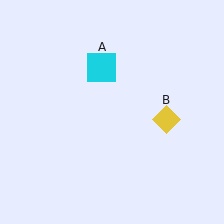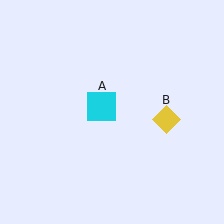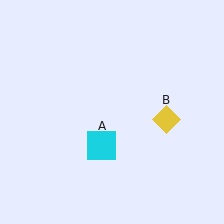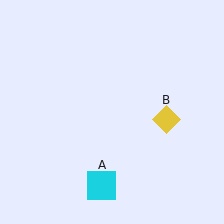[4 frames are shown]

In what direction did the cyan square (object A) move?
The cyan square (object A) moved down.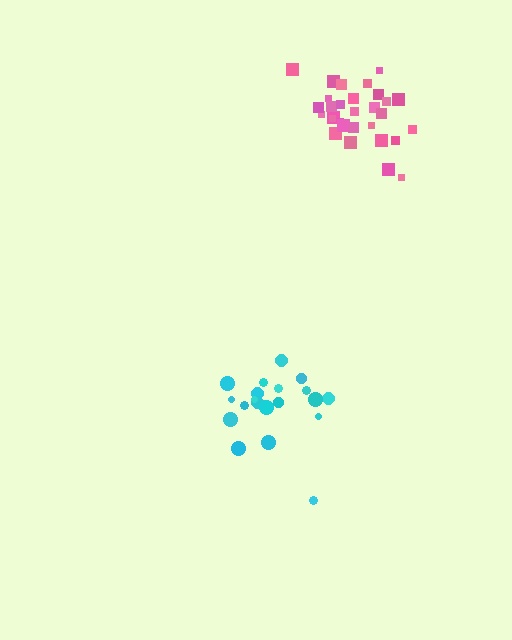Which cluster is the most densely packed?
Pink.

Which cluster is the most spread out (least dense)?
Cyan.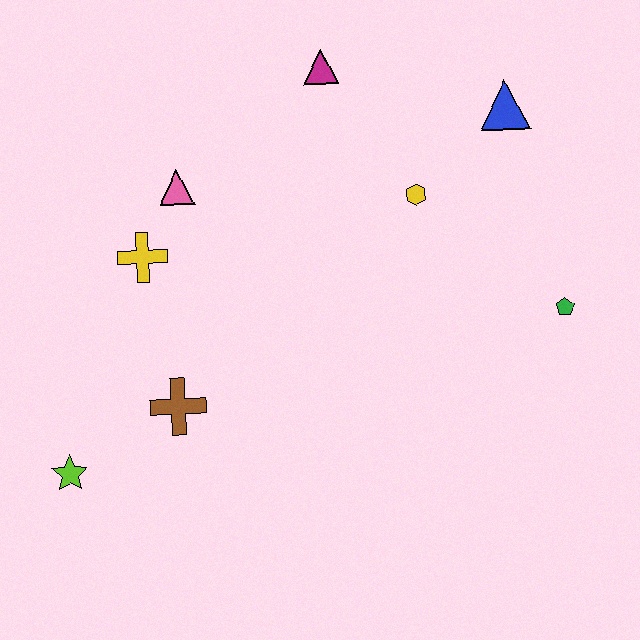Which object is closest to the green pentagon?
The yellow hexagon is closest to the green pentagon.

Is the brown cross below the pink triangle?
Yes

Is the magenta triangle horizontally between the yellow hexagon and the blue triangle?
No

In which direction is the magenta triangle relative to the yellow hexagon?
The magenta triangle is above the yellow hexagon.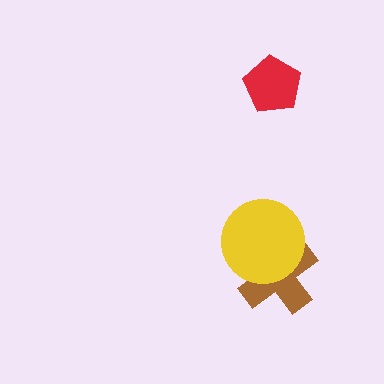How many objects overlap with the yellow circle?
1 object overlaps with the yellow circle.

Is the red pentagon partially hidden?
No, no other shape covers it.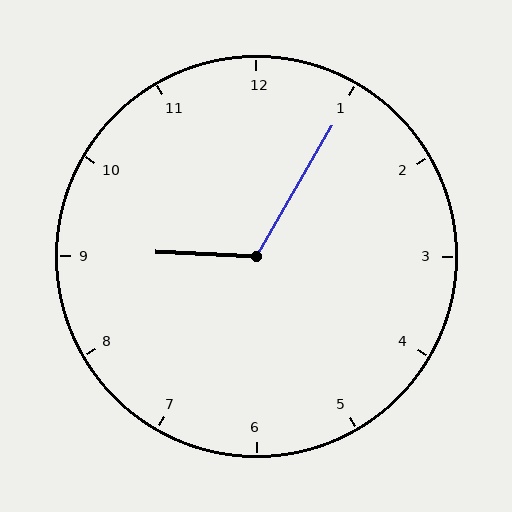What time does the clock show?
9:05.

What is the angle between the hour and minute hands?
Approximately 118 degrees.